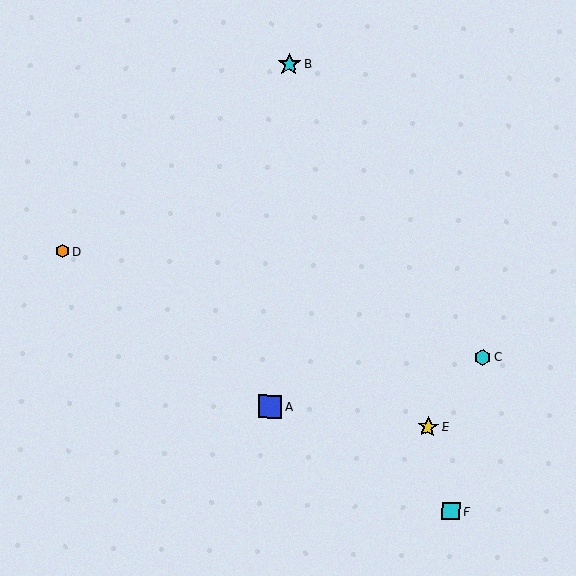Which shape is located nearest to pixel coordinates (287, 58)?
The cyan star (labeled B) at (289, 64) is nearest to that location.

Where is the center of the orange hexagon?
The center of the orange hexagon is at (62, 251).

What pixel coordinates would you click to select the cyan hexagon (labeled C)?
Click at (483, 357) to select the cyan hexagon C.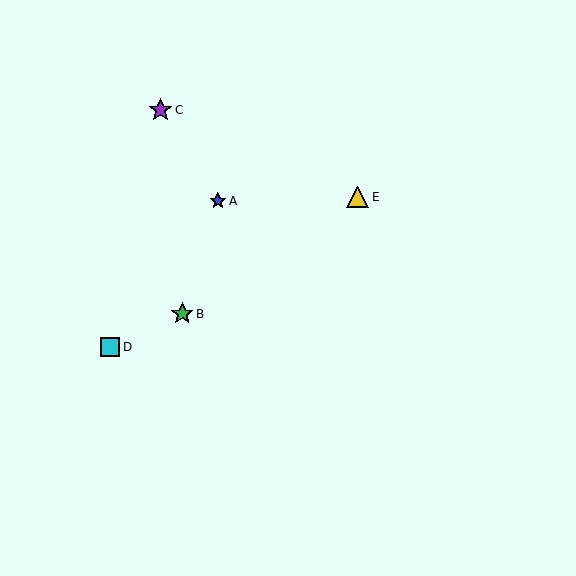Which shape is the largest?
The purple star (labeled C) is the largest.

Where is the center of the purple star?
The center of the purple star is at (161, 110).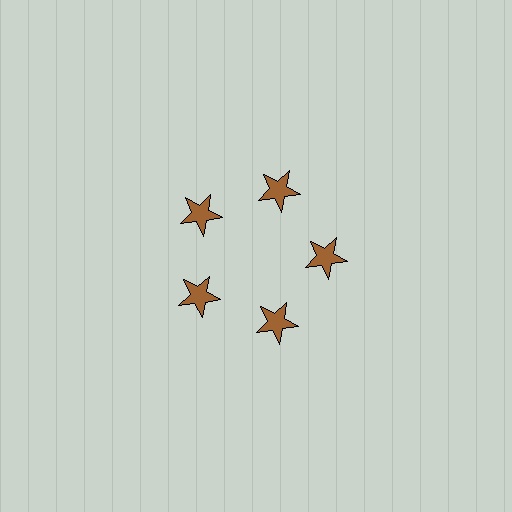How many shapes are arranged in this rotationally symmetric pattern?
There are 5 shapes, arranged in 5 groups of 1.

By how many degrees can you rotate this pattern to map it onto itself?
The pattern maps onto itself every 72 degrees of rotation.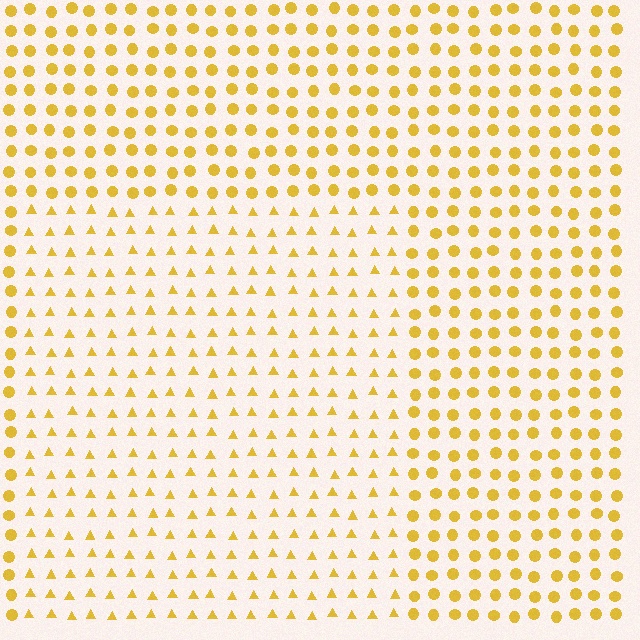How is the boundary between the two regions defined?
The boundary is defined by a change in element shape: triangles inside vs. circles outside. All elements share the same color and spacing.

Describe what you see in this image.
The image is filled with small yellow elements arranged in a uniform grid. A rectangle-shaped region contains triangles, while the surrounding area contains circles. The boundary is defined purely by the change in element shape.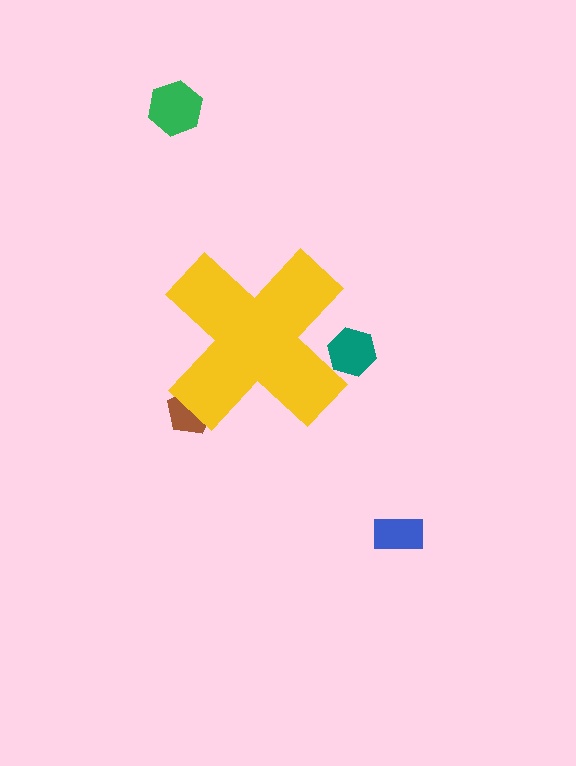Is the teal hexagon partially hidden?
Yes, the teal hexagon is partially hidden behind the yellow cross.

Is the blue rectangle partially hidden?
No, the blue rectangle is fully visible.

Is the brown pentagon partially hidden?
Yes, the brown pentagon is partially hidden behind the yellow cross.